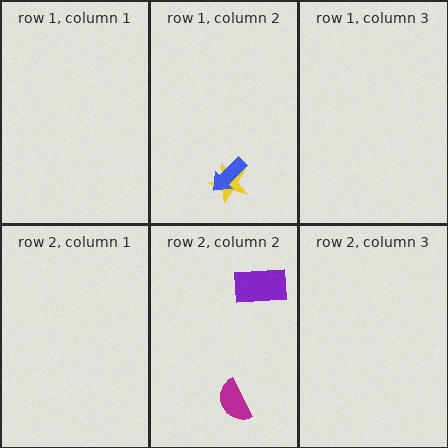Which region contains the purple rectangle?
The row 2, column 2 region.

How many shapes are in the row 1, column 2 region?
2.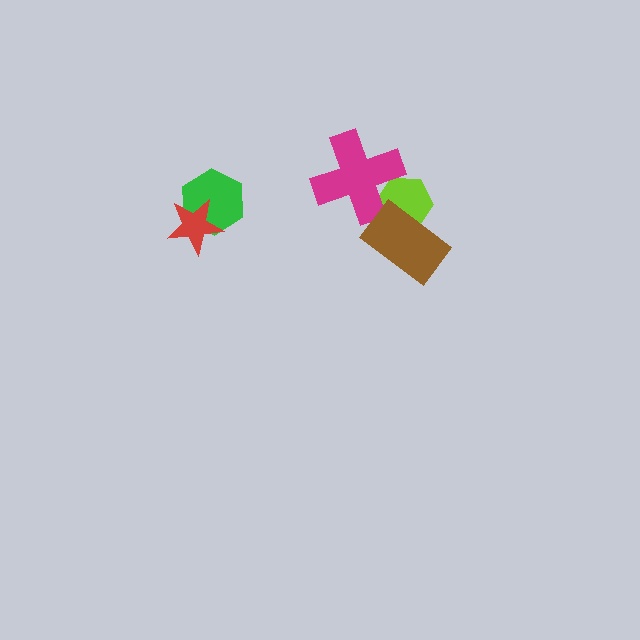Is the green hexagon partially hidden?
Yes, it is partially covered by another shape.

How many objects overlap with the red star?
1 object overlaps with the red star.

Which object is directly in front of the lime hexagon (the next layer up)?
The magenta cross is directly in front of the lime hexagon.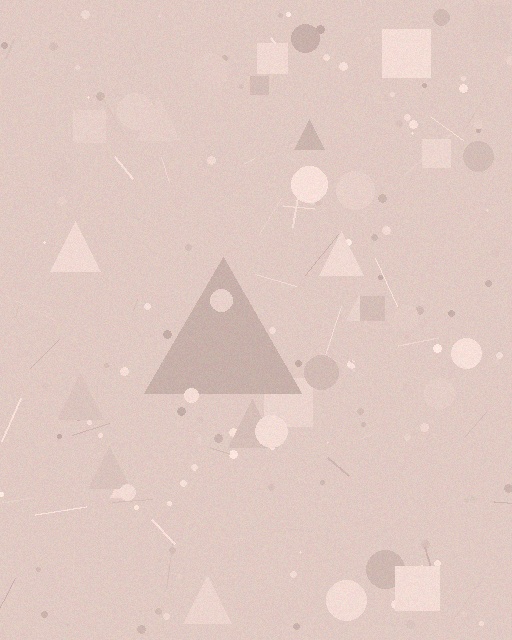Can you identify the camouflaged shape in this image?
The camouflaged shape is a triangle.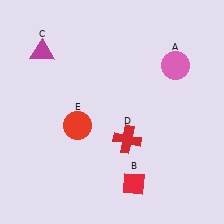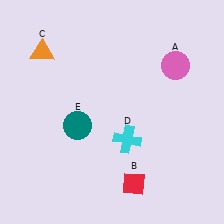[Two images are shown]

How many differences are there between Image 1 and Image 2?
There are 3 differences between the two images.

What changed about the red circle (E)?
In Image 1, E is red. In Image 2, it changed to teal.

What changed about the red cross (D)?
In Image 1, D is red. In Image 2, it changed to cyan.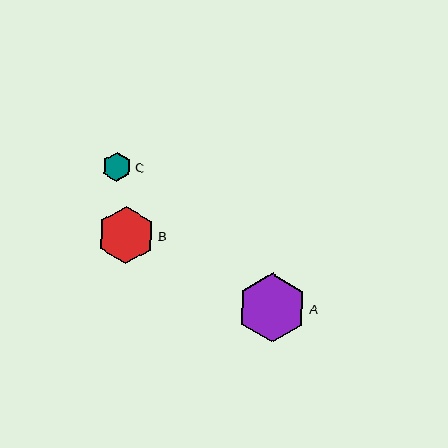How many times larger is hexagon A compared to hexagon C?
Hexagon A is approximately 2.3 times the size of hexagon C.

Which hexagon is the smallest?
Hexagon C is the smallest with a size of approximately 29 pixels.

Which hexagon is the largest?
Hexagon A is the largest with a size of approximately 69 pixels.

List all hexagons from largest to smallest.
From largest to smallest: A, B, C.